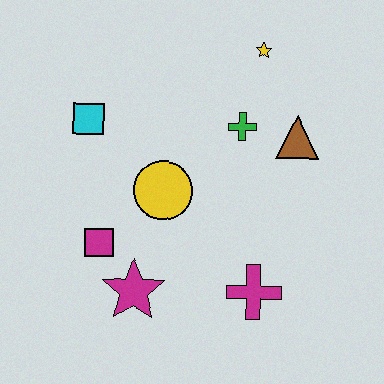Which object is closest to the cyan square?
The yellow circle is closest to the cyan square.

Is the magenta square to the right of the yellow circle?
No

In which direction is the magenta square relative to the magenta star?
The magenta square is above the magenta star.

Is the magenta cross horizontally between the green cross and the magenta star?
No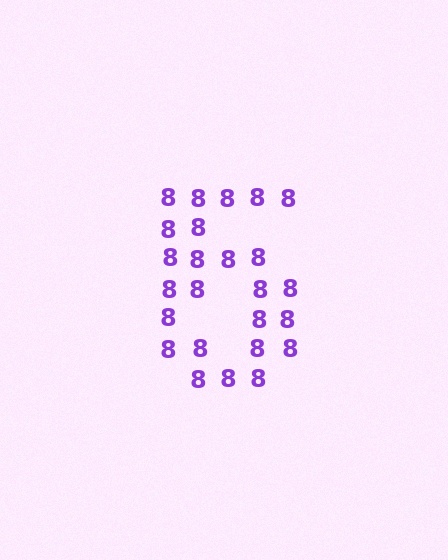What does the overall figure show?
The overall figure shows the digit 6.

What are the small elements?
The small elements are digit 8's.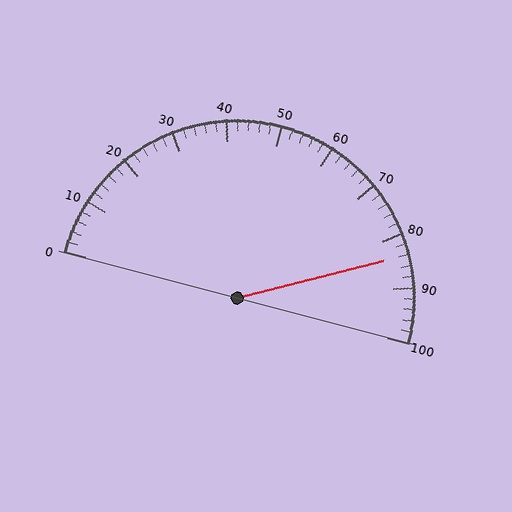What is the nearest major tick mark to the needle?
The nearest major tick mark is 80.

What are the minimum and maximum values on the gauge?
The gauge ranges from 0 to 100.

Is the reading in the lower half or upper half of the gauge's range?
The reading is in the upper half of the range (0 to 100).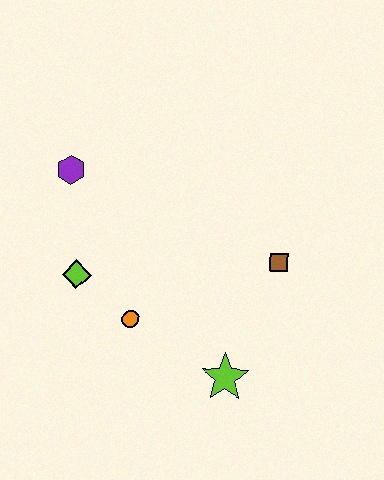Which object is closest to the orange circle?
The lime diamond is closest to the orange circle.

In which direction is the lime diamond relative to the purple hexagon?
The lime diamond is below the purple hexagon.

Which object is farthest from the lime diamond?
The brown square is farthest from the lime diamond.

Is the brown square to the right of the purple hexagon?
Yes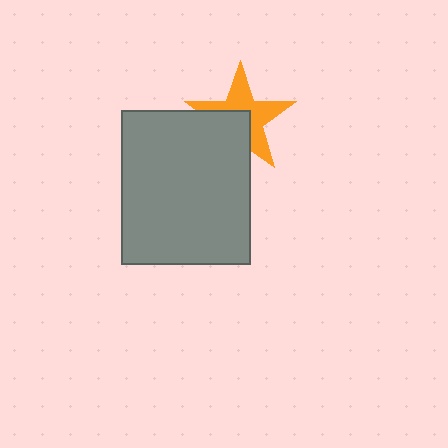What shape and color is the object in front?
The object in front is a gray rectangle.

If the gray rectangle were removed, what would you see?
You would see the complete orange star.